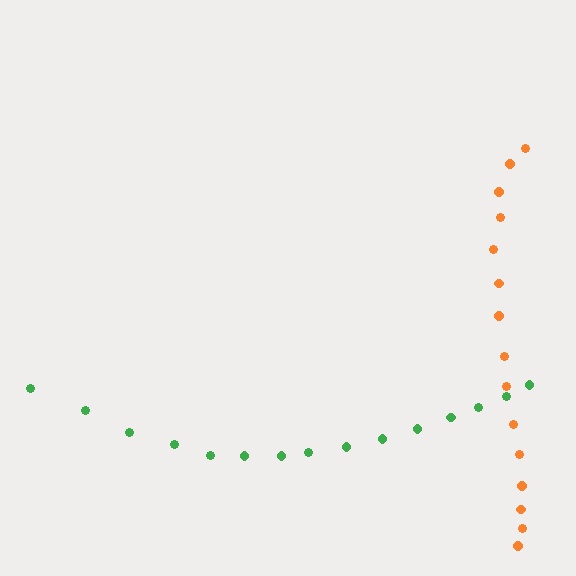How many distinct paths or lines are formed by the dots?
There are 2 distinct paths.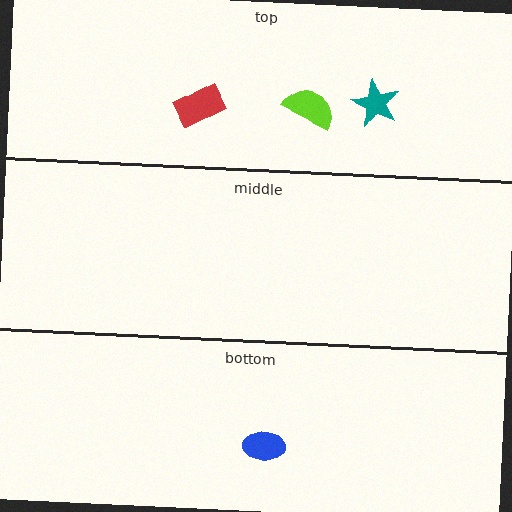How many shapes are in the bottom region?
1.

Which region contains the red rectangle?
The top region.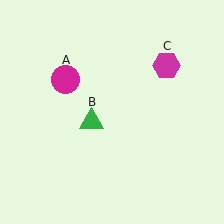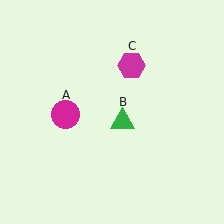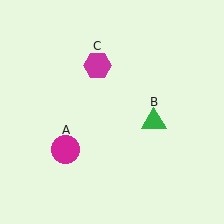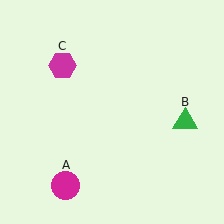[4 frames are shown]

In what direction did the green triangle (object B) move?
The green triangle (object B) moved right.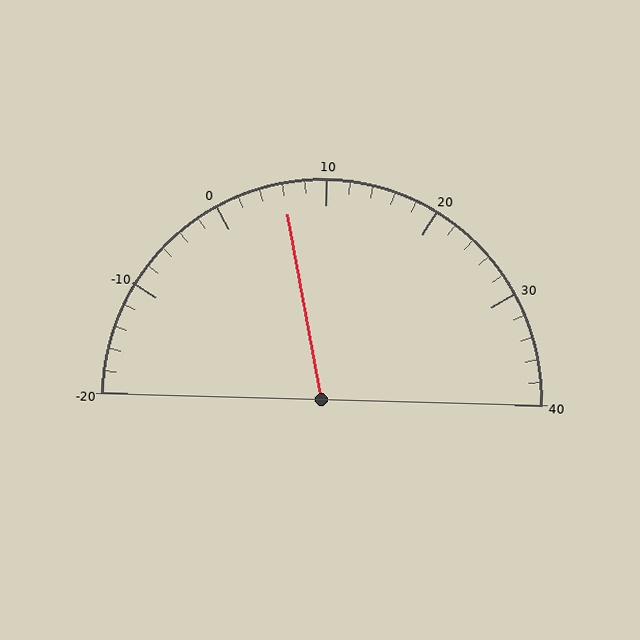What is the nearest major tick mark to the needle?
The nearest major tick mark is 10.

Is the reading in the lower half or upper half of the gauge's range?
The reading is in the lower half of the range (-20 to 40).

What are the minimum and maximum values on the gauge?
The gauge ranges from -20 to 40.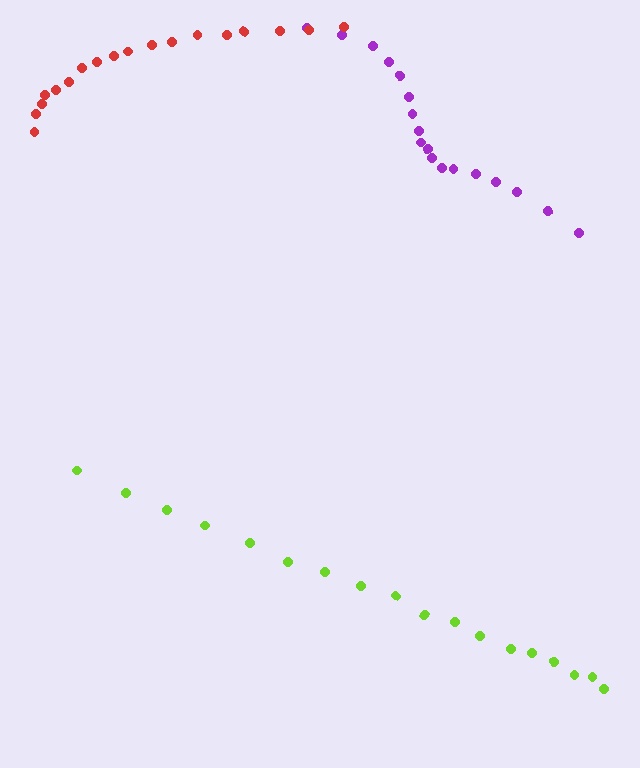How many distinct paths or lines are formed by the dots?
There are 3 distinct paths.